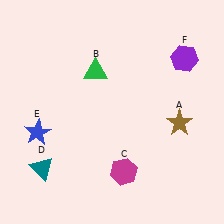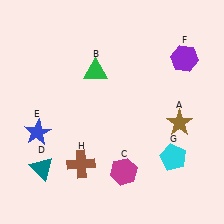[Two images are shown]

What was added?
A cyan pentagon (G), a brown cross (H) were added in Image 2.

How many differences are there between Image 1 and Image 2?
There are 2 differences between the two images.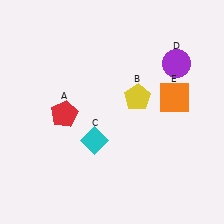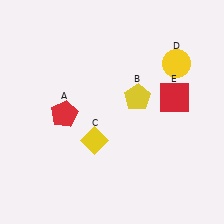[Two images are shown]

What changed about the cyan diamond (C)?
In Image 1, C is cyan. In Image 2, it changed to yellow.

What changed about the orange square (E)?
In Image 1, E is orange. In Image 2, it changed to red.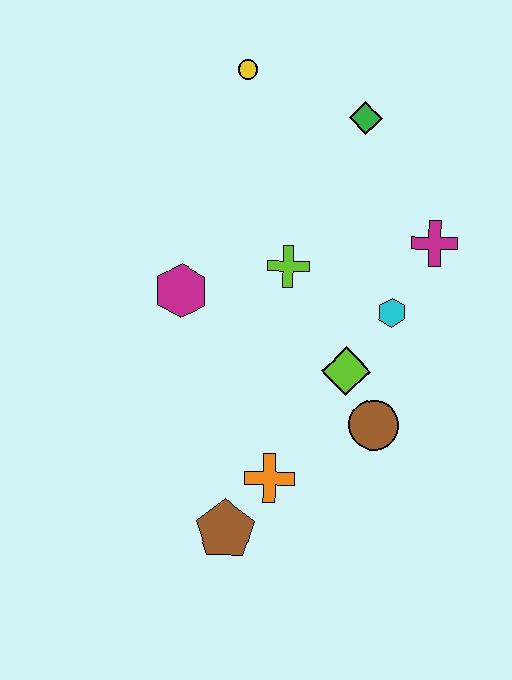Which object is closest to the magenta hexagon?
The lime cross is closest to the magenta hexagon.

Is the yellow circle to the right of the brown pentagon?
Yes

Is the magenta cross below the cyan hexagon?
No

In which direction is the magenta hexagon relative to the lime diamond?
The magenta hexagon is to the left of the lime diamond.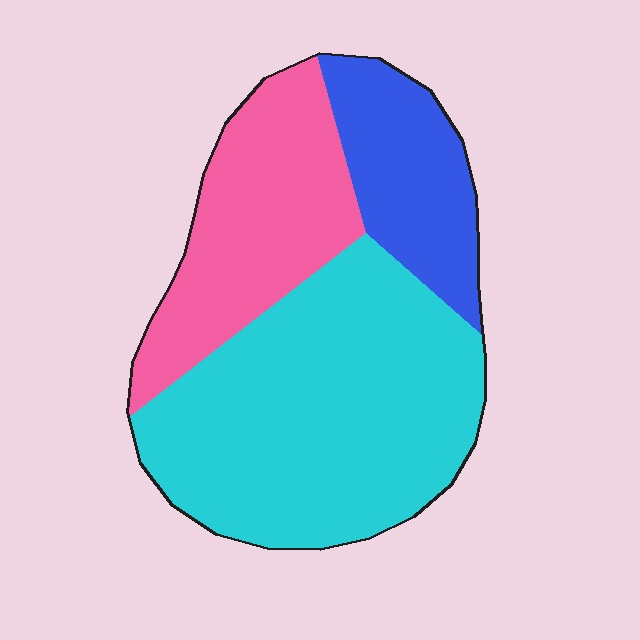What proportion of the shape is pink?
Pink takes up about one quarter (1/4) of the shape.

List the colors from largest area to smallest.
From largest to smallest: cyan, pink, blue.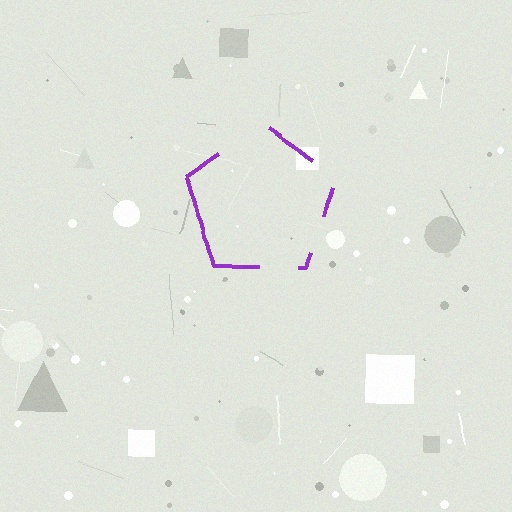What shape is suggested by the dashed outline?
The dashed outline suggests a pentagon.